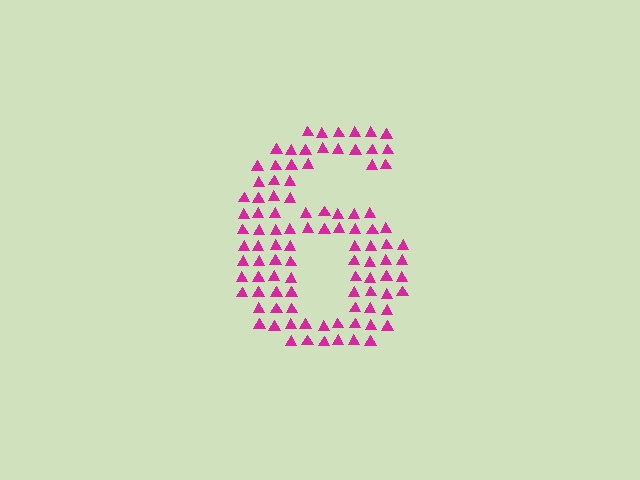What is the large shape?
The large shape is the digit 6.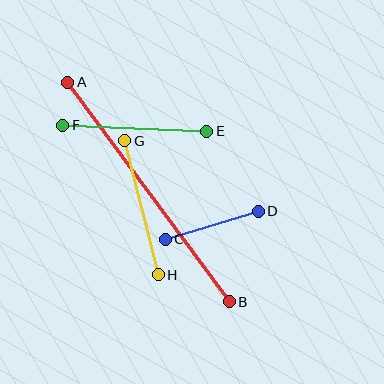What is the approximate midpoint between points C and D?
The midpoint is at approximately (212, 225) pixels.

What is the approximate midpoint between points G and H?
The midpoint is at approximately (141, 208) pixels.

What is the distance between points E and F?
The distance is approximately 144 pixels.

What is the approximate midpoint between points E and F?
The midpoint is at approximately (135, 128) pixels.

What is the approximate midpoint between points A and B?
The midpoint is at approximately (148, 192) pixels.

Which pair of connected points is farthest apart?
Points A and B are farthest apart.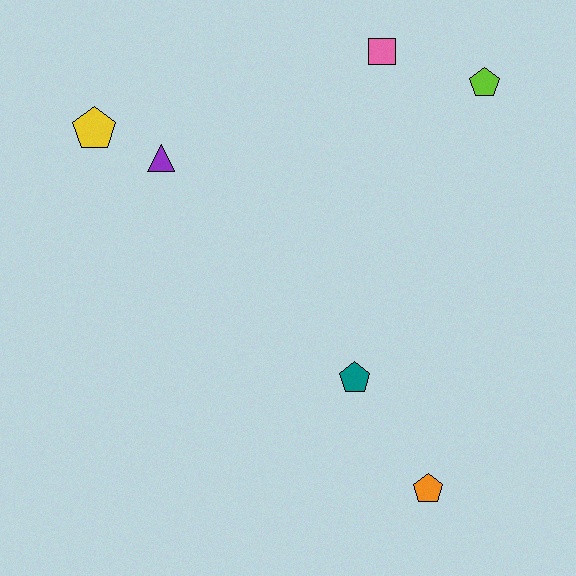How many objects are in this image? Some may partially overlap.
There are 6 objects.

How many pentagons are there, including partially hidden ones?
There are 4 pentagons.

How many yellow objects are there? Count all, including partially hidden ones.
There is 1 yellow object.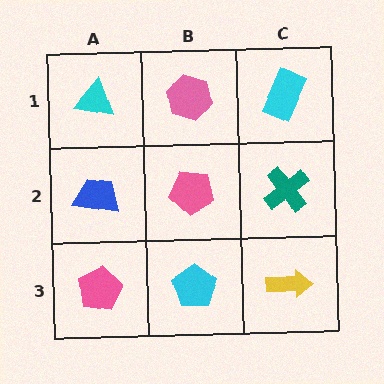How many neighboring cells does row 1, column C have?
2.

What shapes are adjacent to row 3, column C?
A teal cross (row 2, column C), a cyan pentagon (row 3, column B).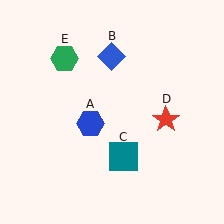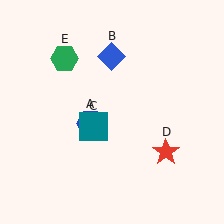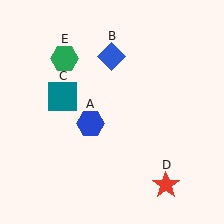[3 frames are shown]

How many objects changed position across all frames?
2 objects changed position: teal square (object C), red star (object D).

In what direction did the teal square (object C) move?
The teal square (object C) moved up and to the left.